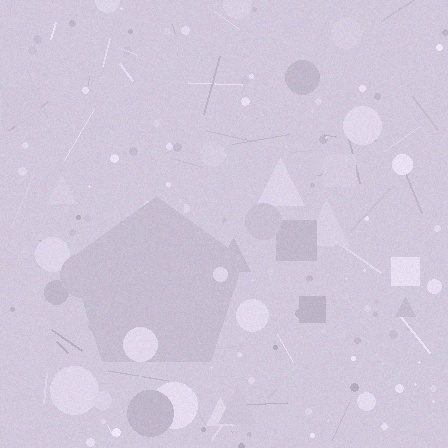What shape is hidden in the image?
A pentagon is hidden in the image.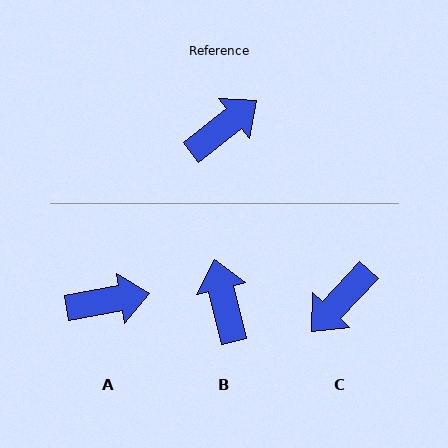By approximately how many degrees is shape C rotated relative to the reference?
Approximately 172 degrees clockwise.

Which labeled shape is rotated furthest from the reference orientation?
C, about 172 degrees away.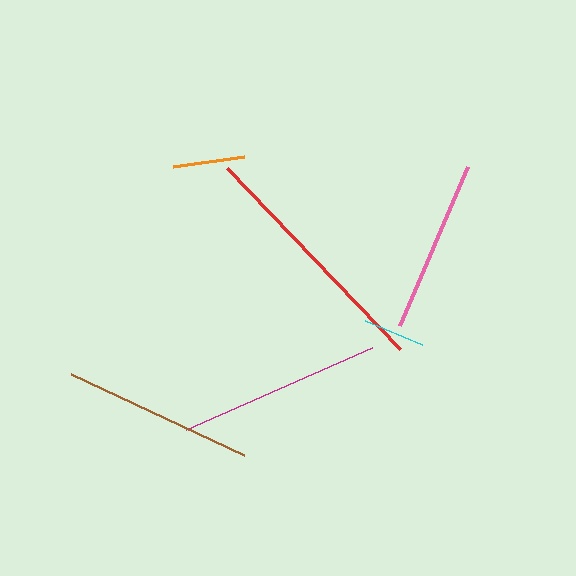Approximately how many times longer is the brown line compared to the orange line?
The brown line is approximately 2.7 times the length of the orange line.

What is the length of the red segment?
The red segment is approximately 250 pixels long.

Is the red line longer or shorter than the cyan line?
The red line is longer than the cyan line.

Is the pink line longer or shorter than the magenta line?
The magenta line is longer than the pink line.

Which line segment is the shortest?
The cyan line is the shortest at approximately 62 pixels.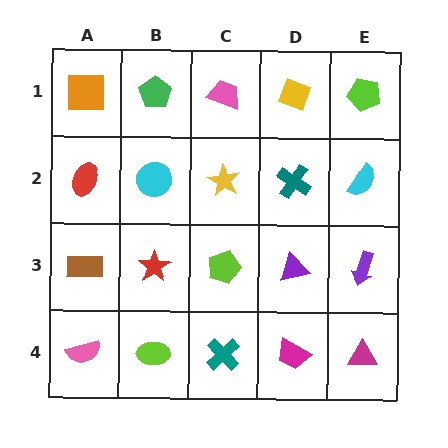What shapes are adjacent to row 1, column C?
A yellow star (row 2, column C), a green pentagon (row 1, column B), a yellow diamond (row 1, column D).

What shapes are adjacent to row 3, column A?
A red ellipse (row 2, column A), a pink semicircle (row 4, column A), a red star (row 3, column B).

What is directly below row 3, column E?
A magenta triangle.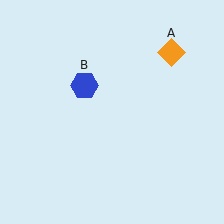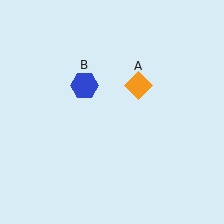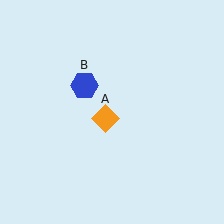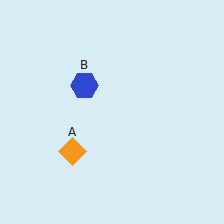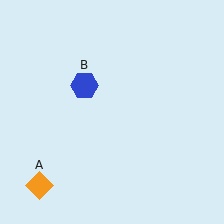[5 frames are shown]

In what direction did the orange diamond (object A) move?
The orange diamond (object A) moved down and to the left.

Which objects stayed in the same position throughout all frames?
Blue hexagon (object B) remained stationary.